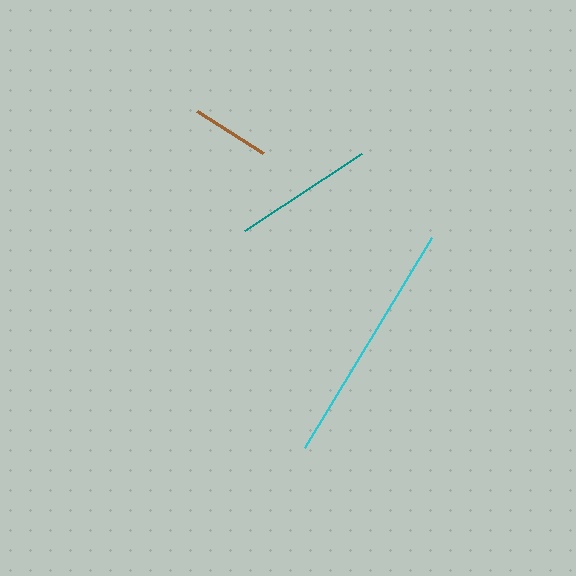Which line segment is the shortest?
The brown line is the shortest at approximately 79 pixels.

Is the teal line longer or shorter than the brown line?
The teal line is longer than the brown line.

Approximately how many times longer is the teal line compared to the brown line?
The teal line is approximately 1.8 times the length of the brown line.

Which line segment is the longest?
The cyan line is the longest at approximately 246 pixels.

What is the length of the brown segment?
The brown segment is approximately 79 pixels long.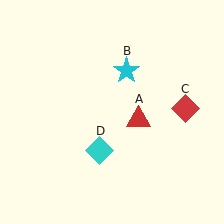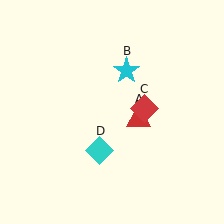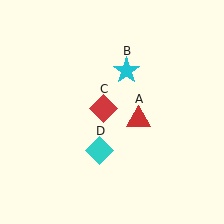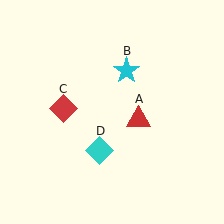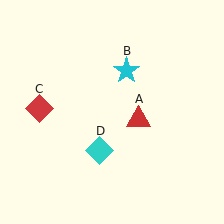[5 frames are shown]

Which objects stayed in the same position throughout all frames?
Red triangle (object A) and cyan star (object B) and cyan diamond (object D) remained stationary.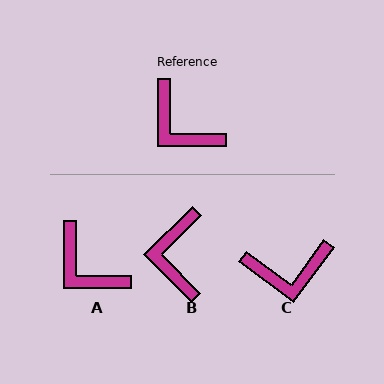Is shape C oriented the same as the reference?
No, it is off by about 54 degrees.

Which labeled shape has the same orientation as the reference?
A.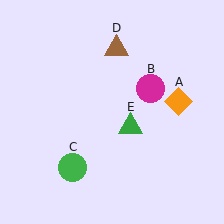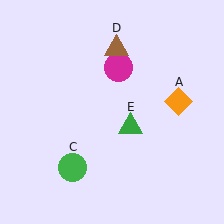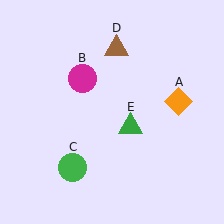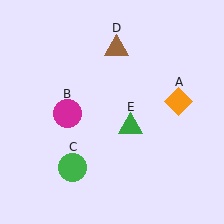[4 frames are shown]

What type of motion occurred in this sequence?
The magenta circle (object B) rotated counterclockwise around the center of the scene.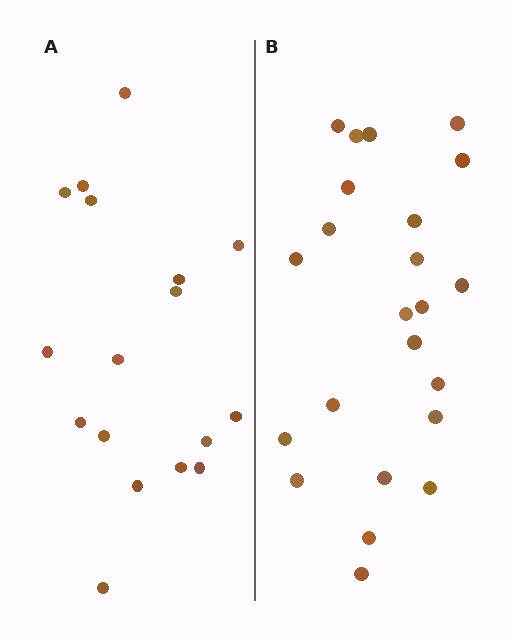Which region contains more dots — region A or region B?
Region B (the right region) has more dots.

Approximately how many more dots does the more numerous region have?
Region B has about 6 more dots than region A.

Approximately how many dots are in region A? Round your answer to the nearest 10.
About 20 dots. (The exact count is 17, which rounds to 20.)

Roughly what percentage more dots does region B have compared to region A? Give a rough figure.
About 35% more.